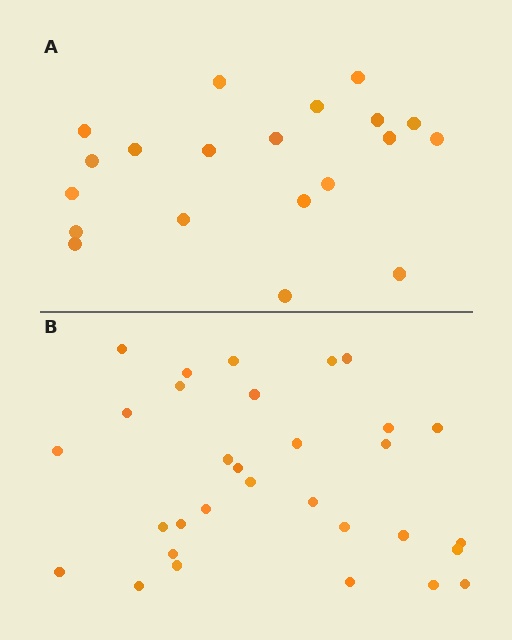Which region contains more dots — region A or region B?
Region B (the bottom region) has more dots.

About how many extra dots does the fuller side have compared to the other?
Region B has roughly 12 or so more dots than region A.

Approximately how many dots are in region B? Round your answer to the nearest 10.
About 30 dots. (The exact count is 31, which rounds to 30.)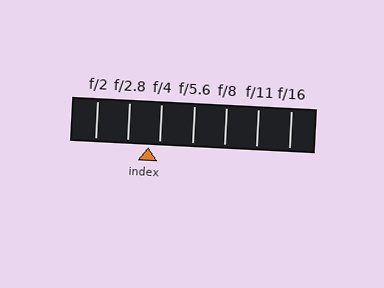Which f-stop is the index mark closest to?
The index mark is closest to f/4.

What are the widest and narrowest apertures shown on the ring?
The widest aperture shown is f/2 and the narrowest is f/16.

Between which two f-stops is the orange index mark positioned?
The index mark is between f/2.8 and f/4.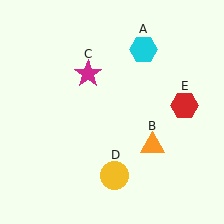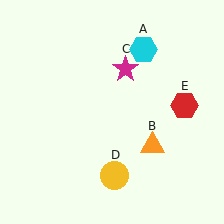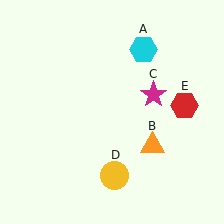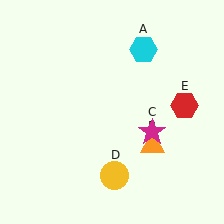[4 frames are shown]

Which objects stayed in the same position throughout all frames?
Cyan hexagon (object A) and orange triangle (object B) and yellow circle (object D) and red hexagon (object E) remained stationary.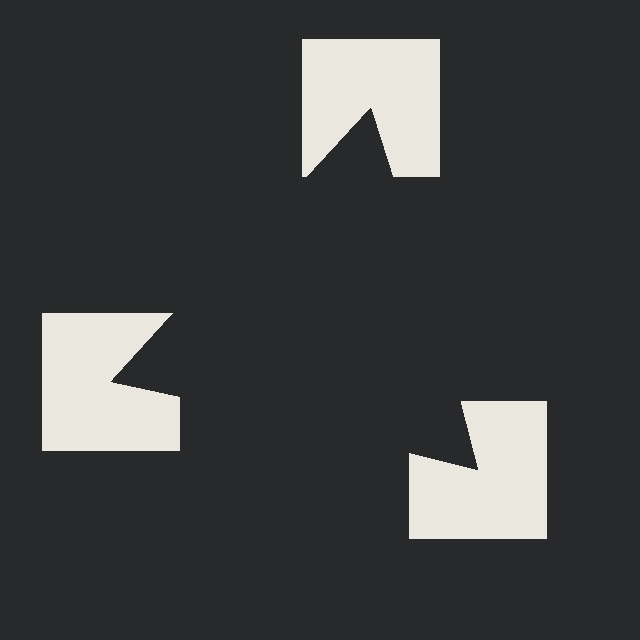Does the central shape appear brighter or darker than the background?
It typically appears slightly darker than the background, even though no actual brightness change is drawn.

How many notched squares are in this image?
There are 3 — one at each vertex of the illusory triangle.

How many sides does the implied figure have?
3 sides.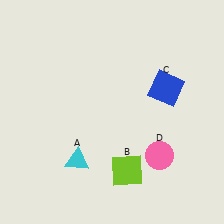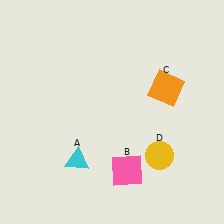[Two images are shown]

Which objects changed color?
B changed from lime to pink. C changed from blue to orange. D changed from pink to yellow.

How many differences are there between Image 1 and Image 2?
There are 3 differences between the two images.